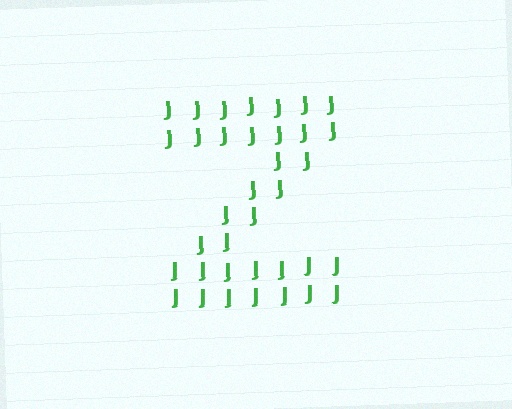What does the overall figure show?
The overall figure shows the letter Z.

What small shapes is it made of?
It is made of small letter J's.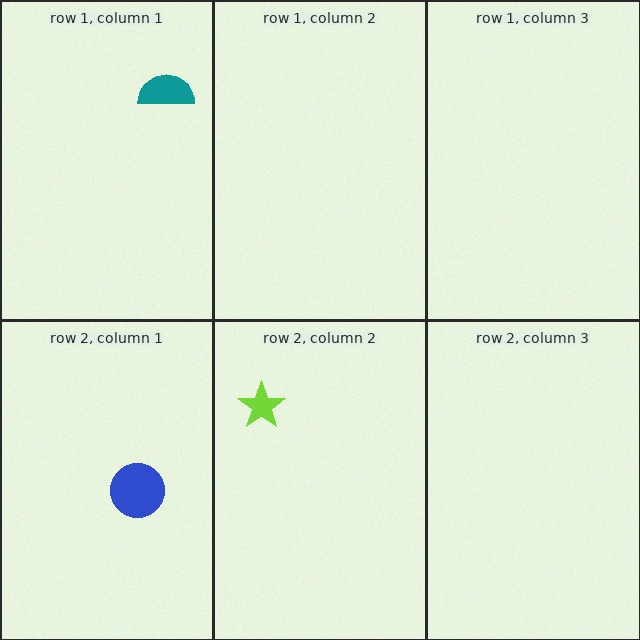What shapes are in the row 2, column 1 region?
The blue circle.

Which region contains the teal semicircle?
The row 1, column 1 region.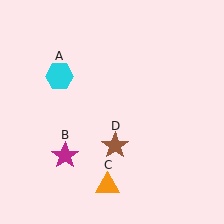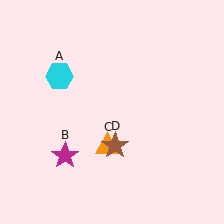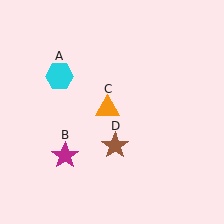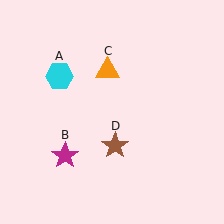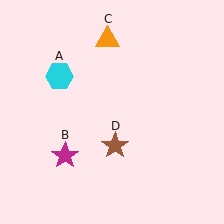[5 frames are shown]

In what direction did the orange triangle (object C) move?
The orange triangle (object C) moved up.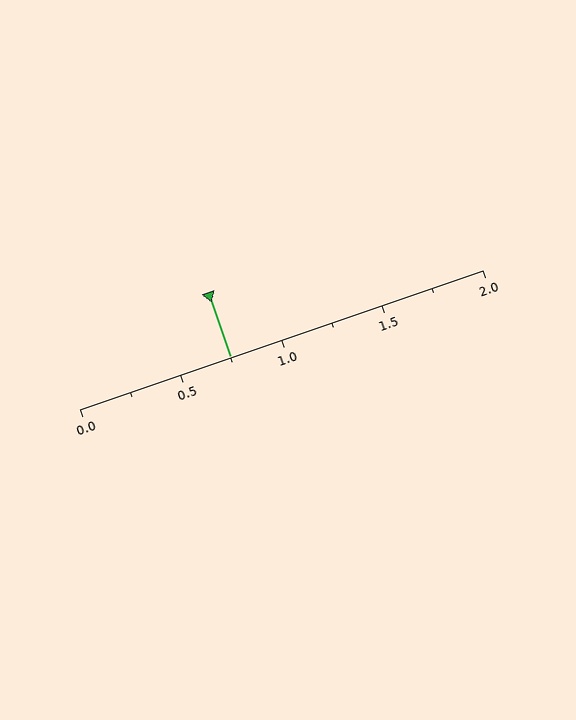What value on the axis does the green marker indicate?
The marker indicates approximately 0.75.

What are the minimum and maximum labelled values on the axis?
The axis runs from 0.0 to 2.0.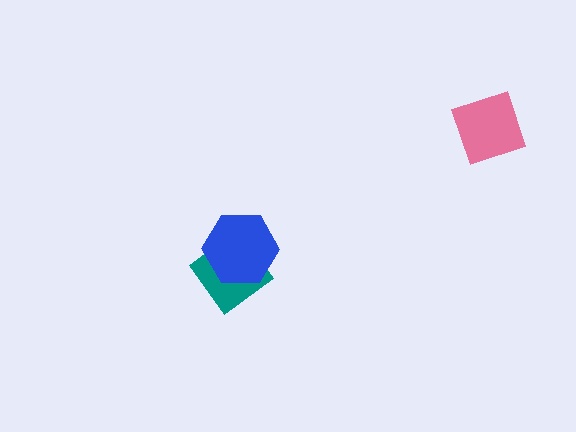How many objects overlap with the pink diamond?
0 objects overlap with the pink diamond.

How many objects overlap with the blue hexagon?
1 object overlaps with the blue hexagon.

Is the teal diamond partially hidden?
Yes, it is partially covered by another shape.